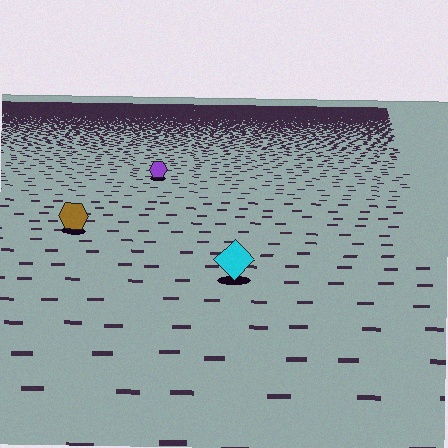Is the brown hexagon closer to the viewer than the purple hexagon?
Yes. The brown hexagon is closer — you can tell from the texture gradient: the ground texture is coarser near it.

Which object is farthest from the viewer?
The purple hexagon is farthest from the viewer. It appears smaller and the ground texture around it is denser.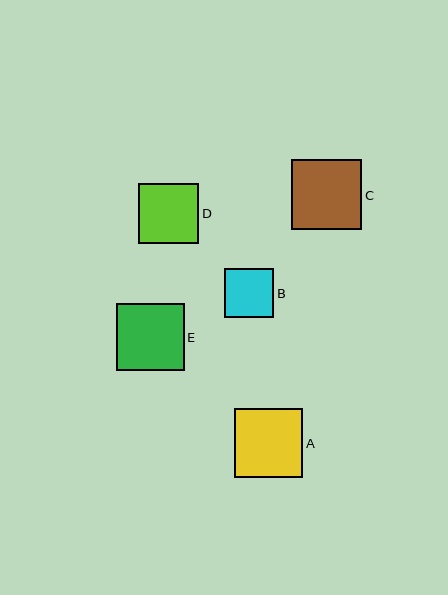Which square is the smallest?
Square B is the smallest with a size of approximately 49 pixels.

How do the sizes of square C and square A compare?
Square C and square A are approximately the same size.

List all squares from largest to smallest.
From largest to smallest: C, A, E, D, B.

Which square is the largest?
Square C is the largest with a size of approximately 70 pixels.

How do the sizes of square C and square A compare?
Square C and square A are approximately the same size.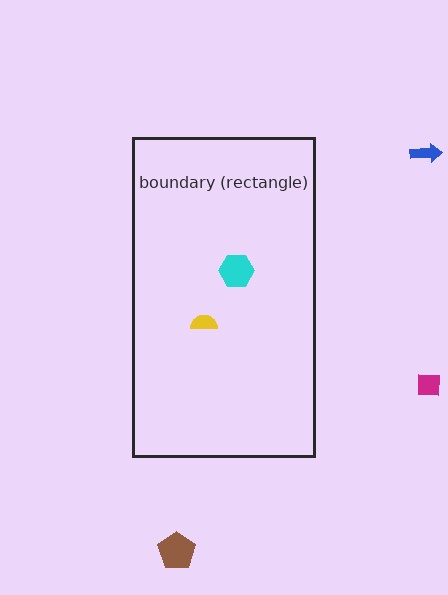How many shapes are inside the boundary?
2 inside, 3 outside.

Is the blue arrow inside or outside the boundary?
Outside.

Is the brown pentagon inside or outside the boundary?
Outside.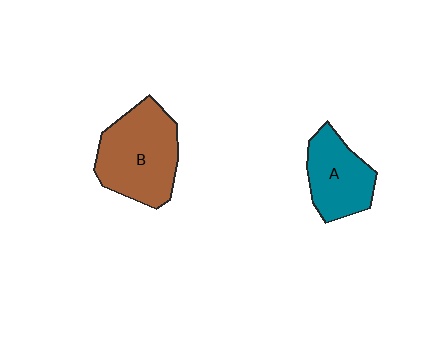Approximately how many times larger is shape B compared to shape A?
Approximately 1.4 times.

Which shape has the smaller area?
Shape A (teal).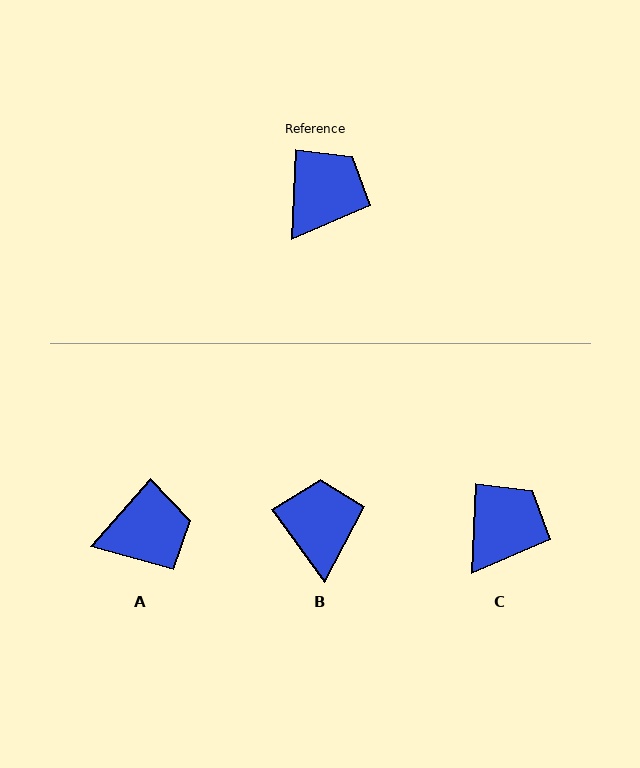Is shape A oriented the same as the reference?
No, it is off by about 39 degrees.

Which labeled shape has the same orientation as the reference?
C.